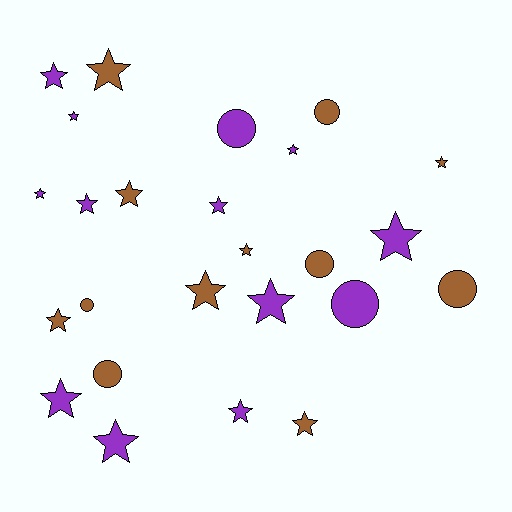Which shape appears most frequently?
Star, with 18 objects.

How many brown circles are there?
There are 5 brown circles.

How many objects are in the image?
There are 25 objects.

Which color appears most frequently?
Purple, with 13 objects.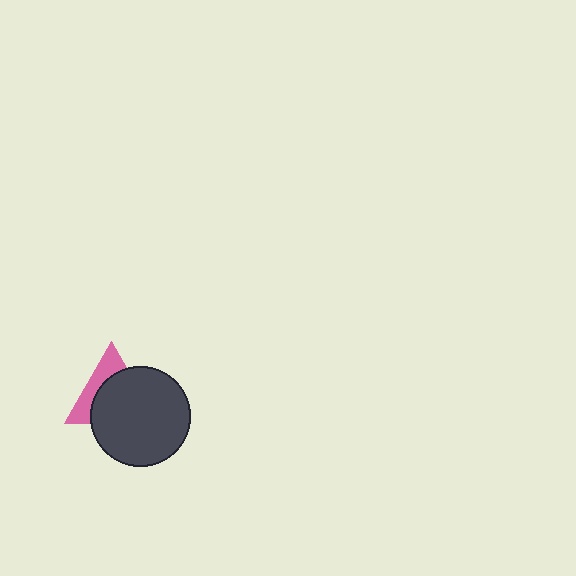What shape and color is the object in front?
The object in front is a dark gray circle.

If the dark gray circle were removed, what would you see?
You would see the complete pink triangle.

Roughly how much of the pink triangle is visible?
A small part of it is visible (roughly 37%).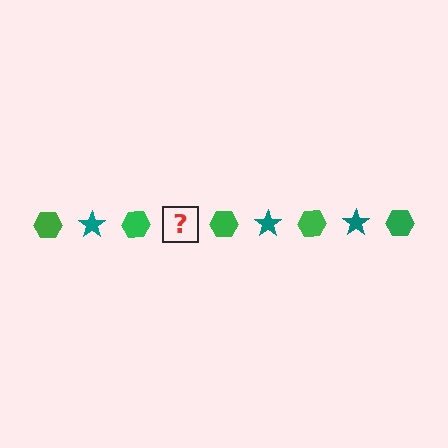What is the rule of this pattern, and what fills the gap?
The rule is that the pattern alternates between green hexagon and teal star. The gap should be filled with a teal star.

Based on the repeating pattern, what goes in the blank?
The blank should be a teal star.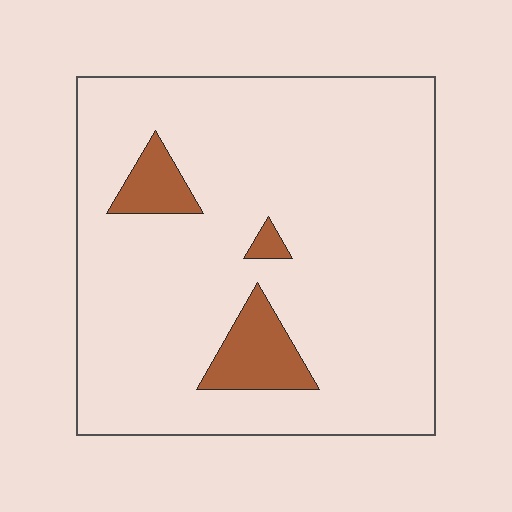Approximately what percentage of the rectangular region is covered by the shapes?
Approximately 10%.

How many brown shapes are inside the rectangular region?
3.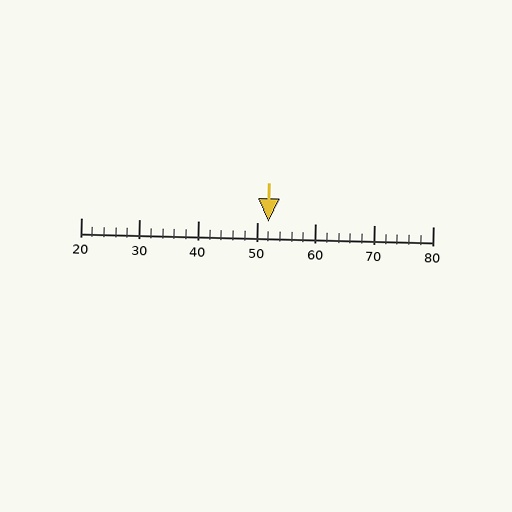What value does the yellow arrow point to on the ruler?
The yellow arrow points to approximately 52.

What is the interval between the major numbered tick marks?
The major tick marks are spaced 10 units apart.